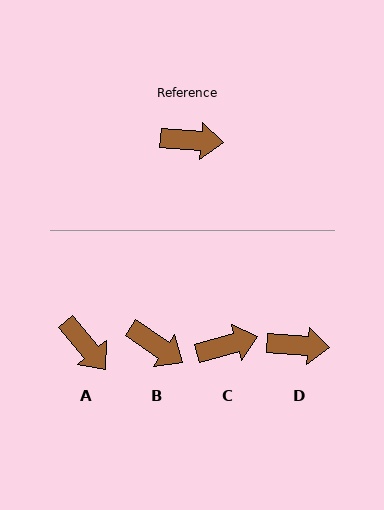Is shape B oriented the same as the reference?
No, it is off by about 30 degrees.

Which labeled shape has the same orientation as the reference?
D.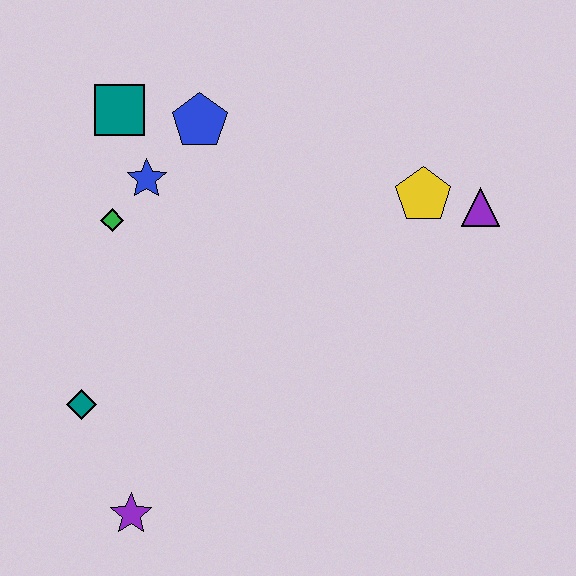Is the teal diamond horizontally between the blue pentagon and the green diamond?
No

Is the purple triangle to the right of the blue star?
Yes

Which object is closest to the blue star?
The green diamond is closest to the blue star.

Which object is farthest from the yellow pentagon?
The purple star is farthest from the yellow pentagon.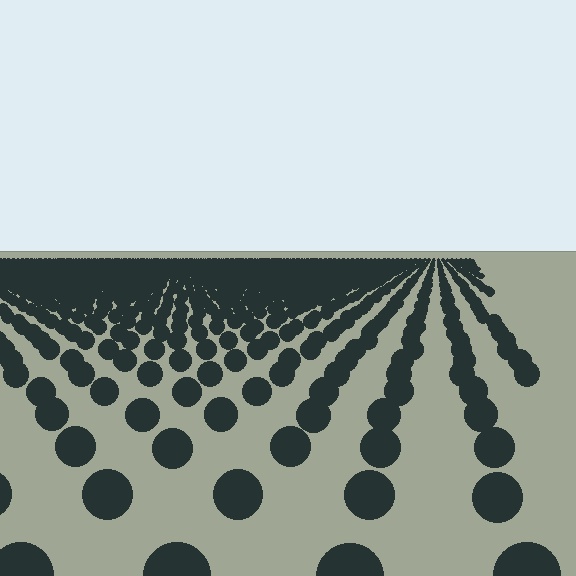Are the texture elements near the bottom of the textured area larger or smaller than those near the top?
Larger. Near the bottom, elements are closer to the viewer and appear at a bigger on-screen size.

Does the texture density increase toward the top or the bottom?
Density increases toward the top.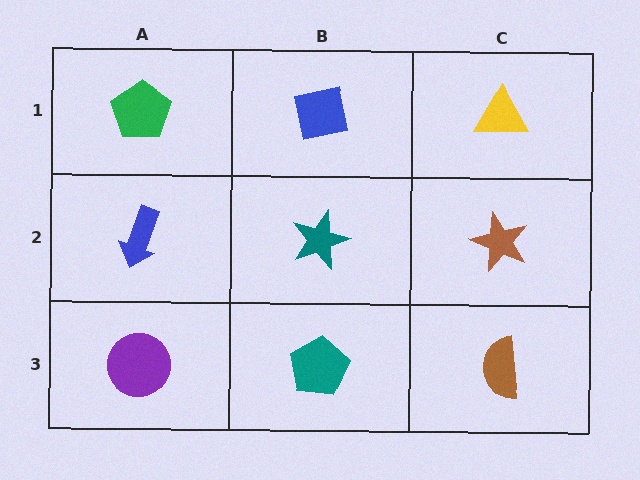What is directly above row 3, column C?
A brown star.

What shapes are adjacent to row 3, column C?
A brown star (row 2, column C), a teal pentagon (row 3, column B).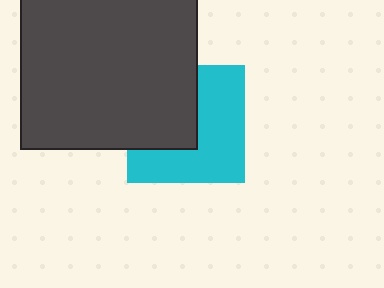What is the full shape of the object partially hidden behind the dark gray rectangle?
The partially hidden object is a cyan square.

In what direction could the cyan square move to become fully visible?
The cyan square could move toward the lower-right. That would shift it out from behind the dark gray rectangle entirely.